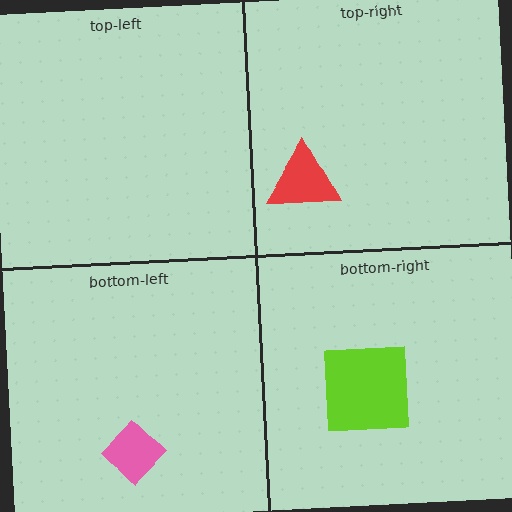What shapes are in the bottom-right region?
The lime square.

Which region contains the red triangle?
The top-right region.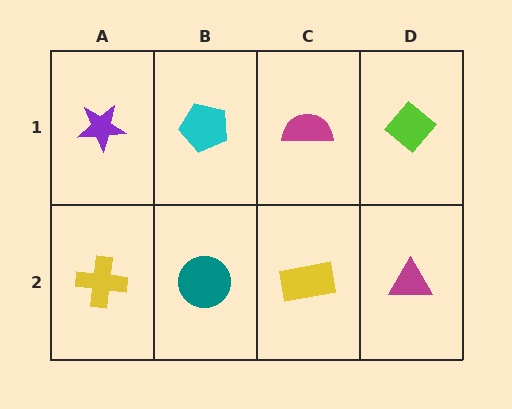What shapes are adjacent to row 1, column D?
A magenta triangle (row 2, column D), a magenta semicircle (row 1, column C).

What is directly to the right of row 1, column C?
A lime diamond.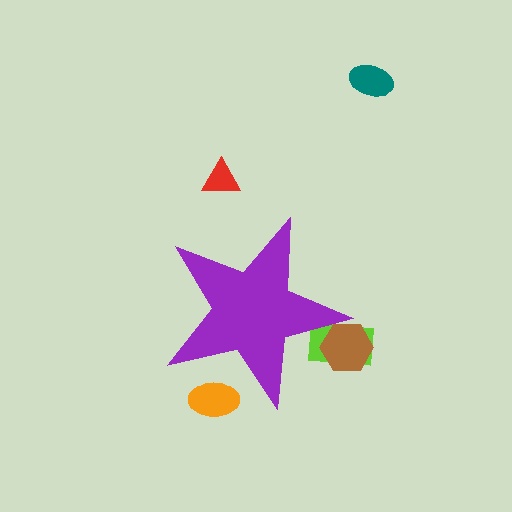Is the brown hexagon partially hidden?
Yes, the brown hexagon is partially hidden behind the purple star.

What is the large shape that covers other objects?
A purple star.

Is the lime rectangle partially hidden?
Yes, the lime rectangle is partially hidden behind the purple star.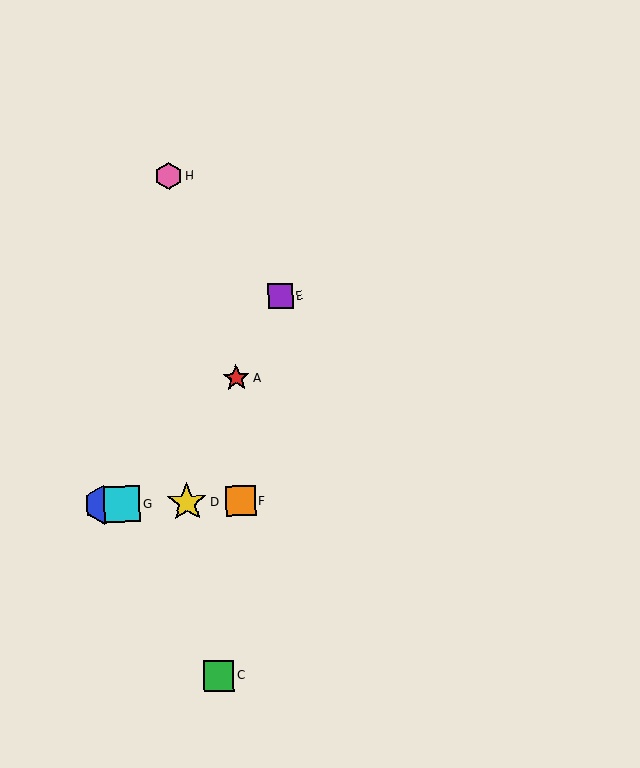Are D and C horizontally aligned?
No, D is at y≈503 and C is at y≈676.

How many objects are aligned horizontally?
4 objects (B, D, F, G) are aligned horizontally.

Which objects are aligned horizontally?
Objects B, D, F, G are aligned horizontally.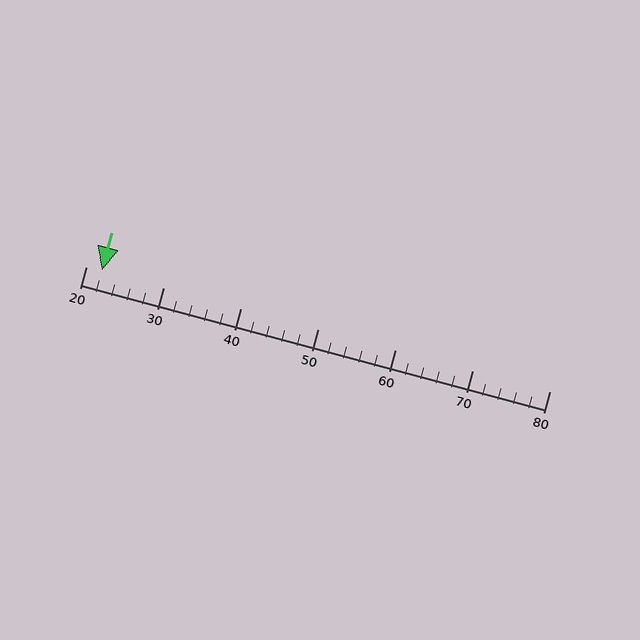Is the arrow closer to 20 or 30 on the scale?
The arrow is closer to 20.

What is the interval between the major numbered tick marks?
The major tick marks are spaced 10 units apart.